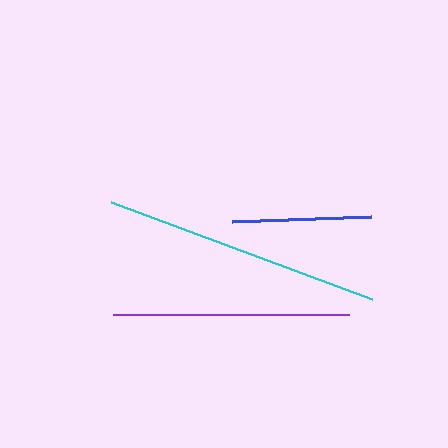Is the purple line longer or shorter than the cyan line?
The cyan line is longer than the purple line.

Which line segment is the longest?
The cyan line is the longest at approximately 278 pixels.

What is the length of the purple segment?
The purple segment is approximately 236 pixels long.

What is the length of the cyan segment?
The cyan segment is approximately 278 pixels long.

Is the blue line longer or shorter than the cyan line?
The cyan line is longer than the blue line.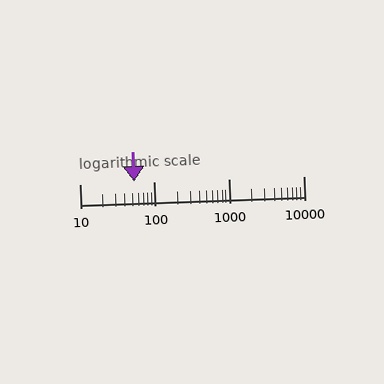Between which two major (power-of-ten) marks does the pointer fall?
The pointer is between 10 and 100.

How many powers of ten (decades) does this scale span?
The scale spans 3 decades, from 10 to 10000.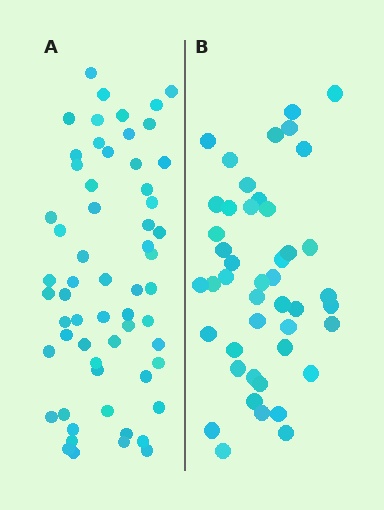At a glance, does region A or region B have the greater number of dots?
Region A (the left region) has more dots.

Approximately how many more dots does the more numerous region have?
Region A has approximately 15 more dots than region B.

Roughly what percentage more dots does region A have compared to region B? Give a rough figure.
About 35% more.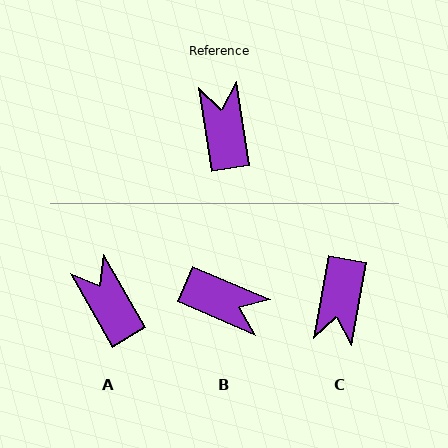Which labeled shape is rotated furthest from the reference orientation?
C, about 160 degrees away.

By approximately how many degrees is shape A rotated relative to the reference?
Approximately 21 degrees counter-clockwise.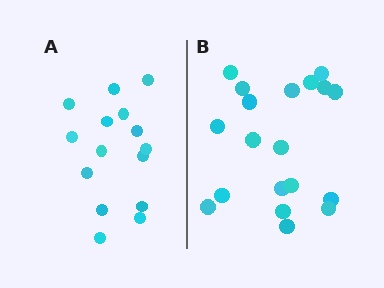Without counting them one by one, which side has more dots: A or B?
Region B (the right region) has more dots.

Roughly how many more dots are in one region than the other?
Region B has about 4 more dots than region A.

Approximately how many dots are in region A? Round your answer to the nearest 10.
About 20 dots. (The exact count is 15, which rounds to 20.)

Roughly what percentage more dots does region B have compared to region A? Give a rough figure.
About 25% more.